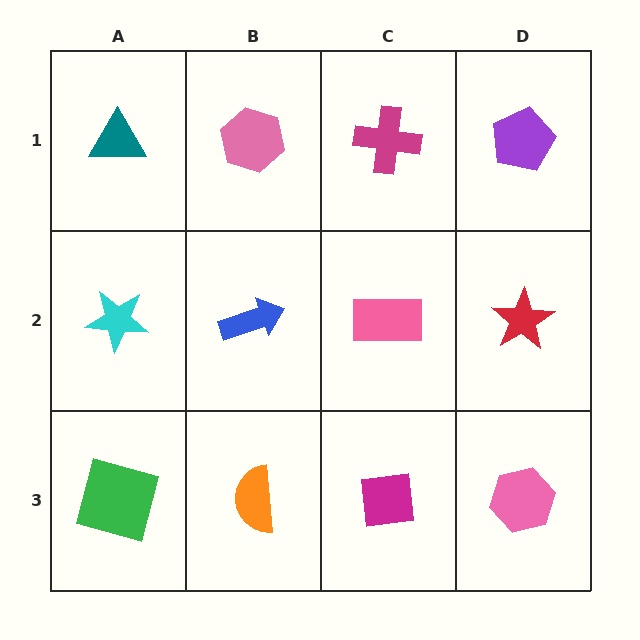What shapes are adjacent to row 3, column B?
A blue arrow (row 2, column B), a green square (row 3, column A), a magenta square (row 3, column C).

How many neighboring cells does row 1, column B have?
3.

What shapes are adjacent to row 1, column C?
A pink rectangle (row 2, column C), a pink hexagon (row 1, column B), a purple pentagon (row 1, column D).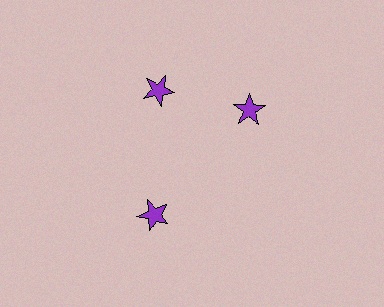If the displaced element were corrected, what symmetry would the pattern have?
It would have 3-fold rotational symmetry — the pattern would map onto itself every 120 degrees.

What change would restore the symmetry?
The symmetry would be restored by rotating it back into even spacing with its neighbors so that all 3 stars sit at equal angles and equal distance from the center.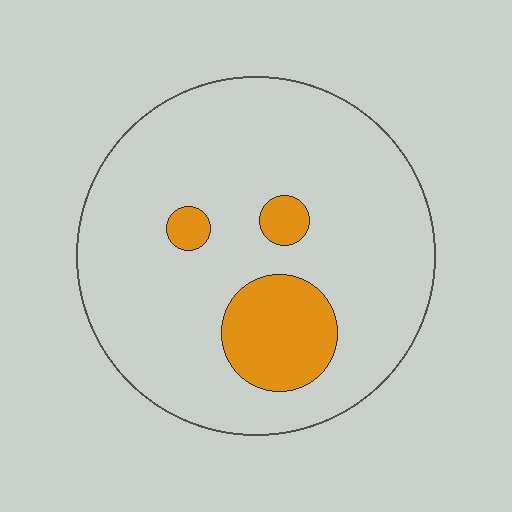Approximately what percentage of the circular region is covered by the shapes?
Approximately 15%.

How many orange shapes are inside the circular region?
3.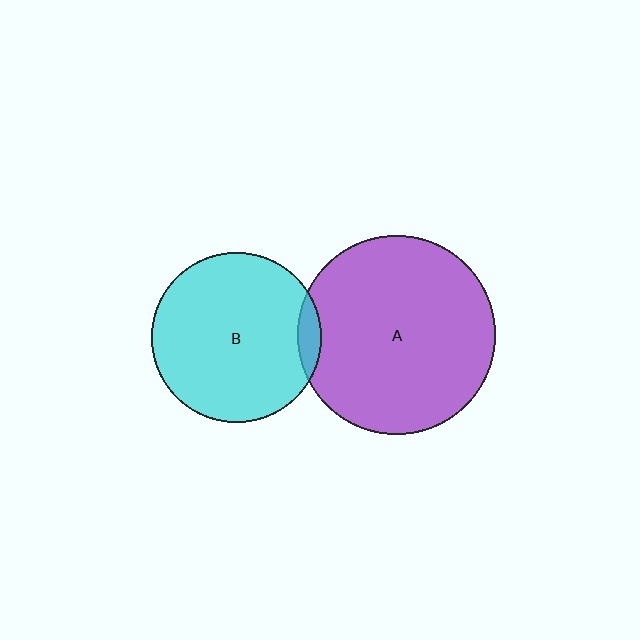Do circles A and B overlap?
Yes.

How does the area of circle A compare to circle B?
Approximately 1.4 times.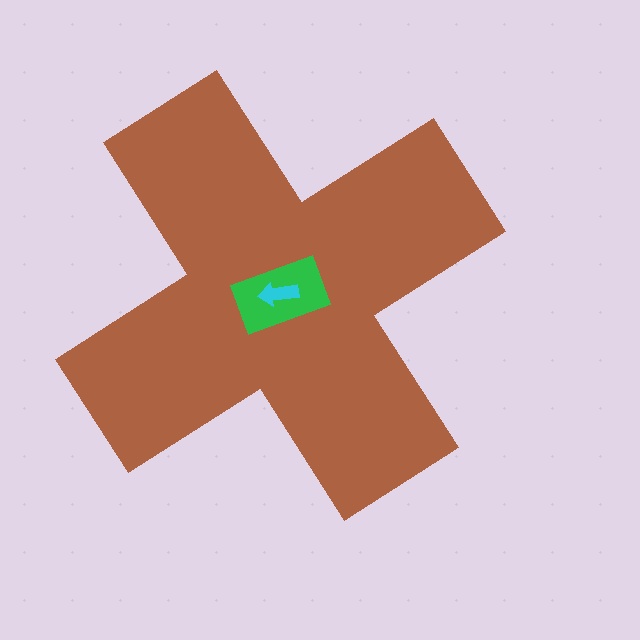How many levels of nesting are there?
3.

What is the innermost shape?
The cyan arrow.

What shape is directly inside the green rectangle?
The cyan arrow.